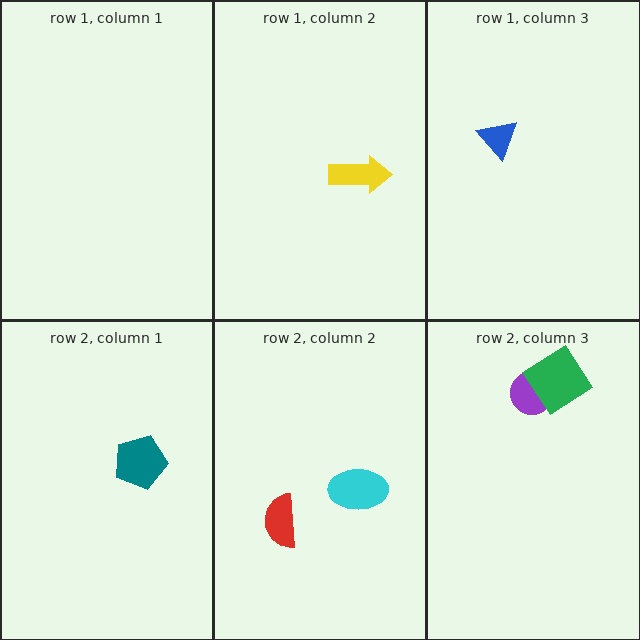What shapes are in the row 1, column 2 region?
The yellow arrow.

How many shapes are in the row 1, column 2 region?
1.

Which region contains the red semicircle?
The row 2, column 2 region.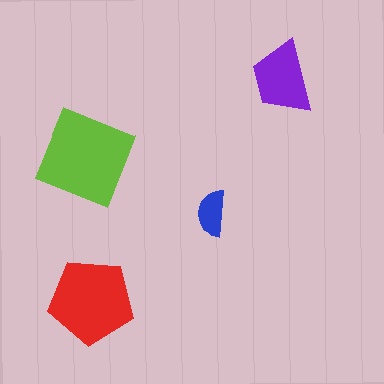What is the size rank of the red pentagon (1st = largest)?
2nd.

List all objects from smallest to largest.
The blue semicircle, the purple trapezoid, the red pentagon, the lime diamond.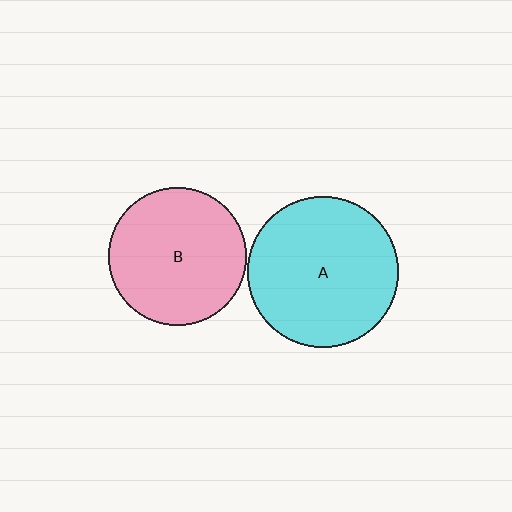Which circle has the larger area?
Circle A (cyan).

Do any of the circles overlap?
No, none of the circles overlap.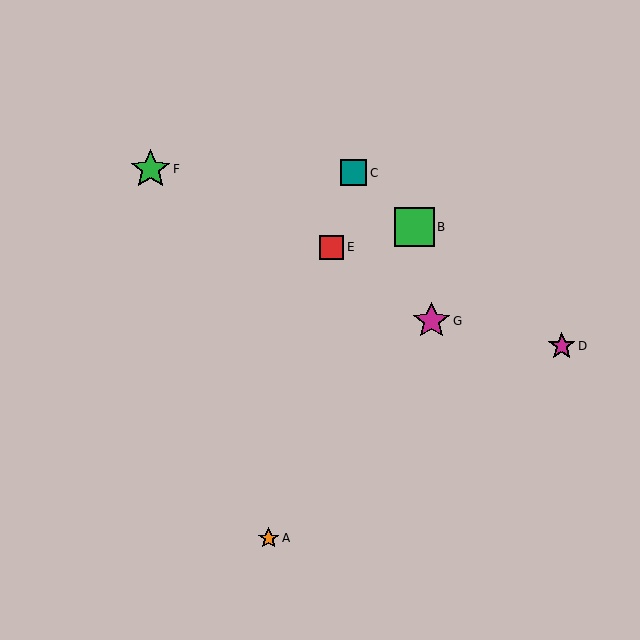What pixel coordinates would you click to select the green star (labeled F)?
Click at (151, 169) to select the green star F.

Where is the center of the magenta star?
The center of the magenta star is at (431, 321).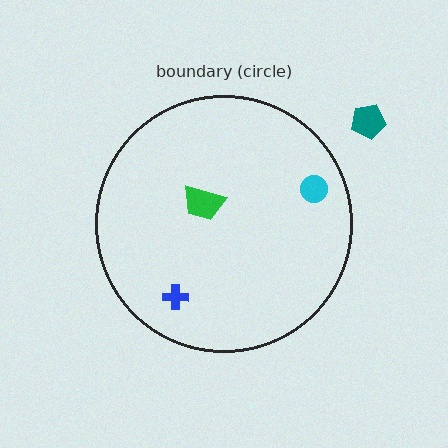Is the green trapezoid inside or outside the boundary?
Inside.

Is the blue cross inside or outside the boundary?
Inside.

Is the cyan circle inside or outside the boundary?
Inside.